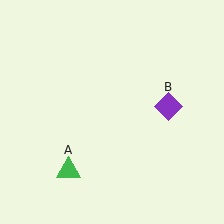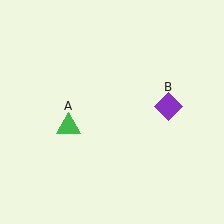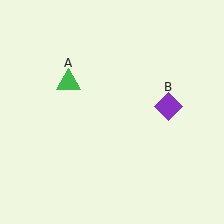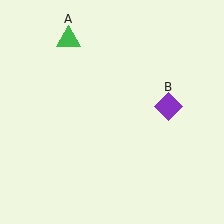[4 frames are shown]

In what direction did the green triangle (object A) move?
The green triangle (object A) moved up.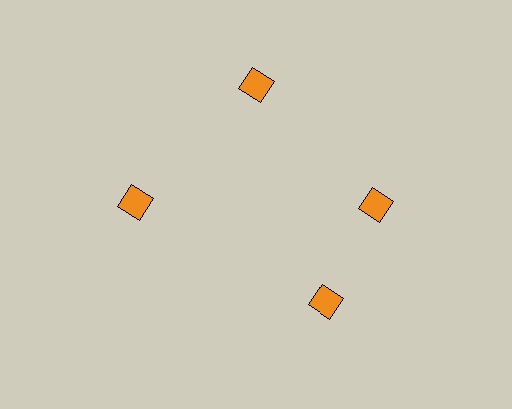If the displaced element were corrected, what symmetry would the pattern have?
It would have 4-fold rotational symmetry — the pattern would map onto itself every 90 degrees.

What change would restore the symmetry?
The symmetry would be restored by rotating it back into even spacing with its neighbors so that all 4 diamonds sit at equal angles and equal distance from the center.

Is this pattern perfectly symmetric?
No. The 4 orange diamonds are arranged in a ring, but one element near the 6 o'clock position is rotated out of alignment along the ring, breaking the 4-fold rotational symmetry.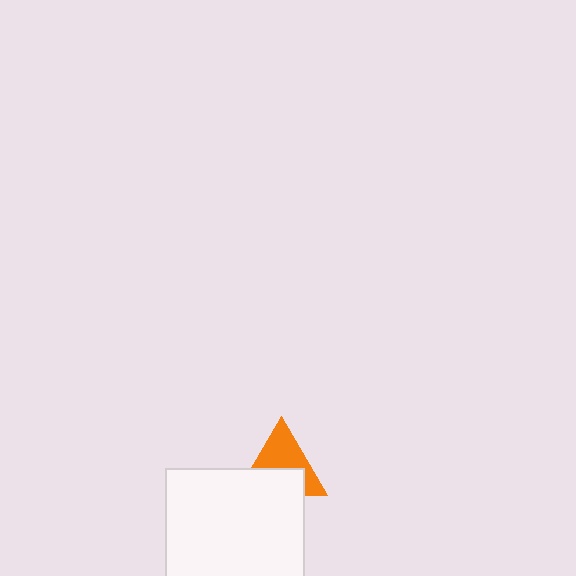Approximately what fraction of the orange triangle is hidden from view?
Roughly 47% of the orange triangle is hidden behind the white square.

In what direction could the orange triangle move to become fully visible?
The orange triangle could move up. That would shift it out from behind the white square entirely.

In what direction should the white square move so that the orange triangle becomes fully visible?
The white square should move down. That is the shortest direction to clear the overlap and leave the orange triangle fully visible.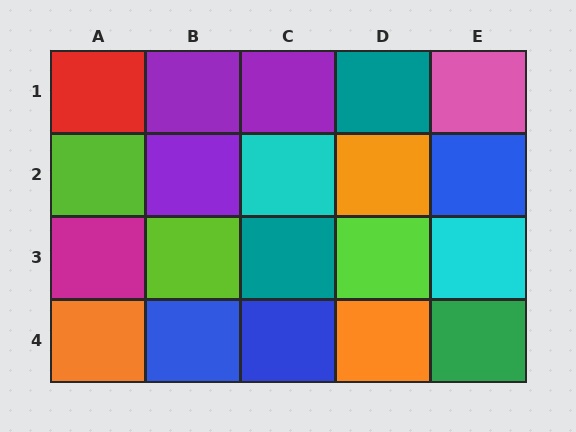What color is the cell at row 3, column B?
Lime.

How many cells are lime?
3 cells are lime.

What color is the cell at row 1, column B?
Purple.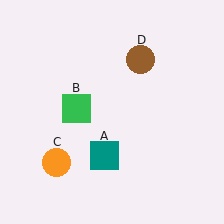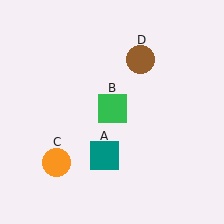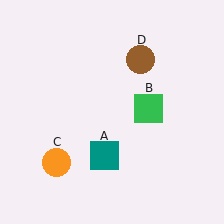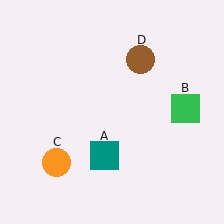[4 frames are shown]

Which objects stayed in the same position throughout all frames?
Teal square (object A) and orange circle (object C) and brown circle (object D) remained stationary.